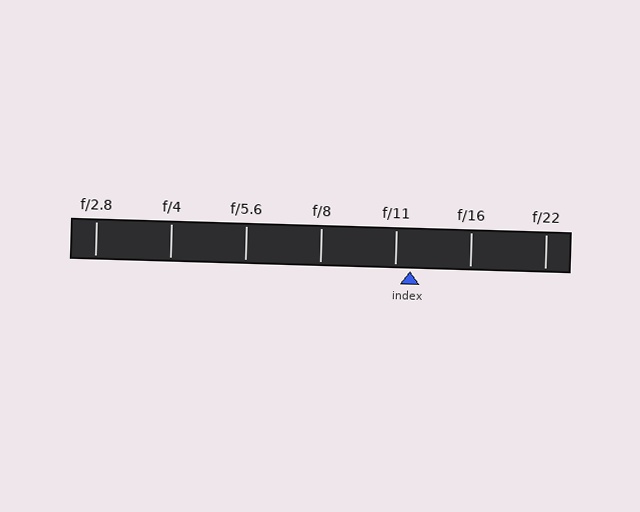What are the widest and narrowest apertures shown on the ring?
The widest aperture shown is f/2.8 and the narrowest is f/22.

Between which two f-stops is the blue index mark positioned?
The index mark is between f/11 and f/16.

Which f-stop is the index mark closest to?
The index mark is closest to f/11.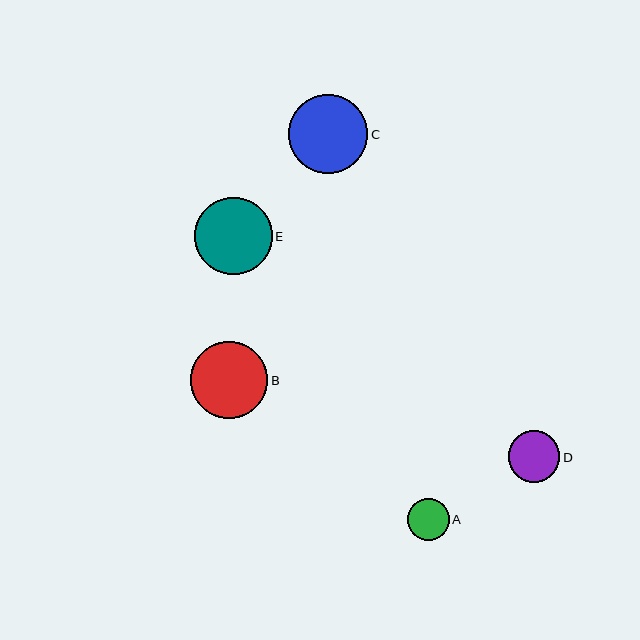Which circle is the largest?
Circle C is the largest with a size of approximately 79 pixels.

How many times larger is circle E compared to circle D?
Circle E is approximately 1.5 times the size of circle D.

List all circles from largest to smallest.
From largest to smallest: C, E, B, D, A.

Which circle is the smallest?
Circle A is the smallest with a size of approximately 42 pixels.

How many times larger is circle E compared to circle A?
Circle E is approximately 1.9 times the size of circle A.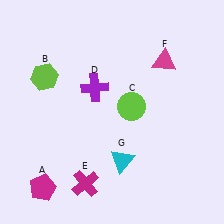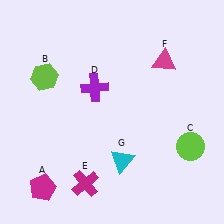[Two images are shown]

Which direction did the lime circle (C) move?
The lime circle (C) moved right.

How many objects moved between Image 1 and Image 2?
1 object moved between the two images.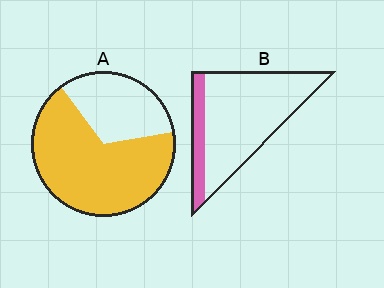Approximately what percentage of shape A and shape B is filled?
A is approximately 70% and B is approximately 20%.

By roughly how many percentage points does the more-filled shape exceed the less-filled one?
By roughly 50 percentage points (A over B).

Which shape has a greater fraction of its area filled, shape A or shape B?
Shape A.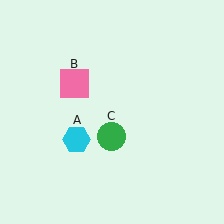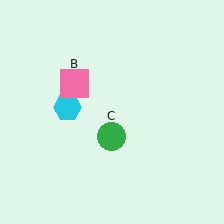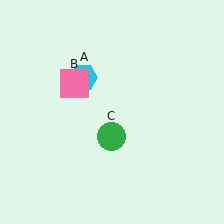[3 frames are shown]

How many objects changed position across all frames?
1 object changed position: cyan hexagon (object A).